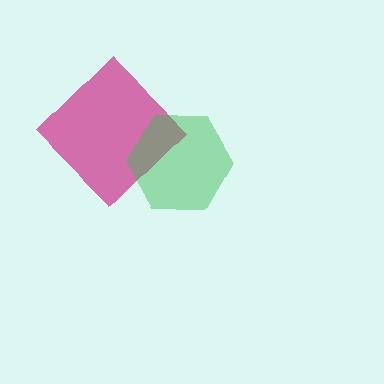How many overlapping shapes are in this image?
There are 2 overlapping shapes in the image.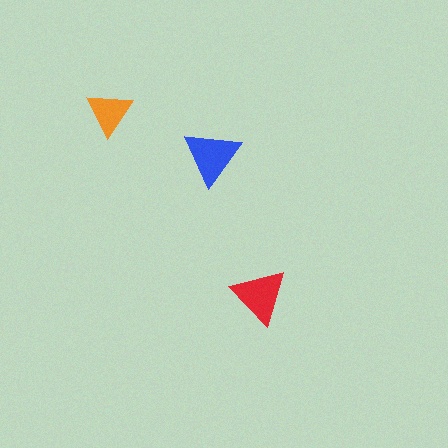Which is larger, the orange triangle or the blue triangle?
The blue one.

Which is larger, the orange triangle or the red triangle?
The red one.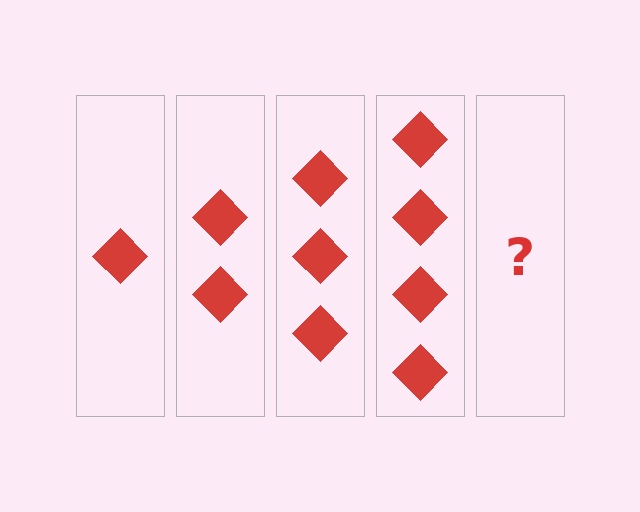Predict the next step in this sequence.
The next step is 5 diamonds.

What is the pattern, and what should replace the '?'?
The pattern is that each step adds one more diamond. The '?' should be 5 diamonds.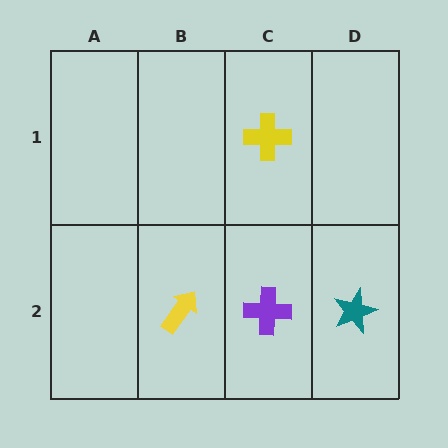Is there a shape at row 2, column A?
No, that cell is empty.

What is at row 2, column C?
A purple cross.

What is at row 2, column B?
A yellow arrow.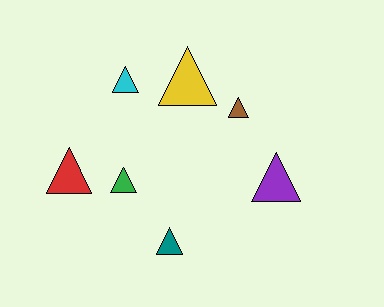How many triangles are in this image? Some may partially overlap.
There are 7 triangles.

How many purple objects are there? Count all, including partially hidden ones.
There is 1 purple object.